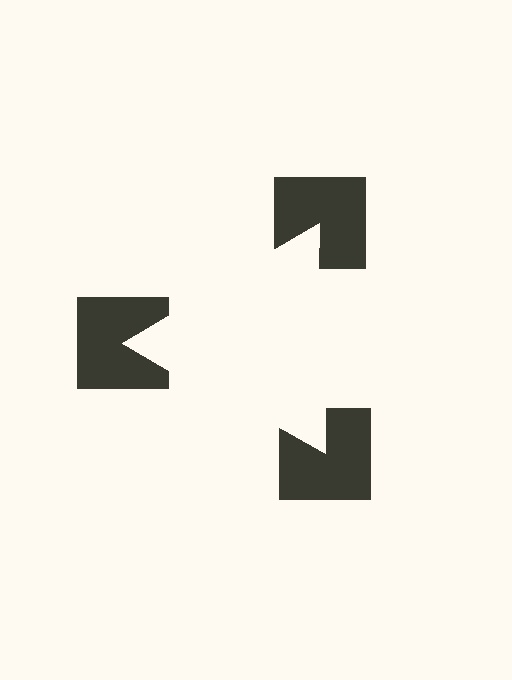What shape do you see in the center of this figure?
An illusory triangle — its edges are inferred from the aligned wedge cuts in the notched squares, not physically drawn.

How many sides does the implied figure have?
3 sides.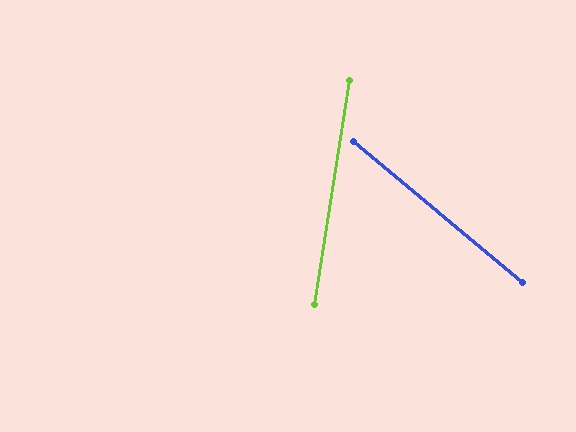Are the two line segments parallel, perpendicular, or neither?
Neither parallel nor perpendicular — they differ by about 59°.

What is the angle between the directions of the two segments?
Approximately 59 degrees.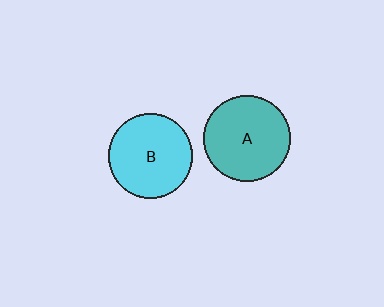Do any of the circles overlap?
No, none of the circles overlap.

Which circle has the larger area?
Circle A (teal).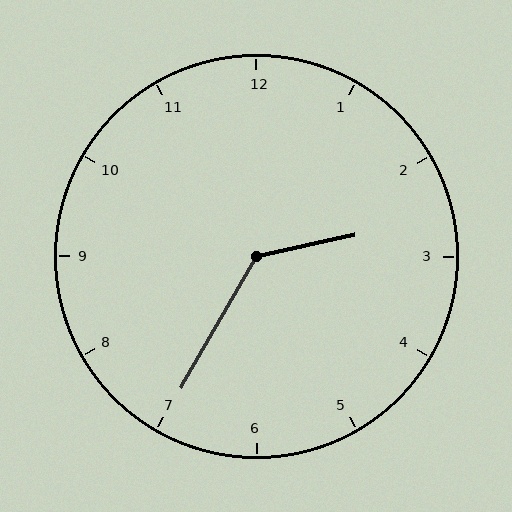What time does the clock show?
2:35.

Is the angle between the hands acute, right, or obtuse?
It is obtuse.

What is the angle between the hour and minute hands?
Approximately 132 degrees.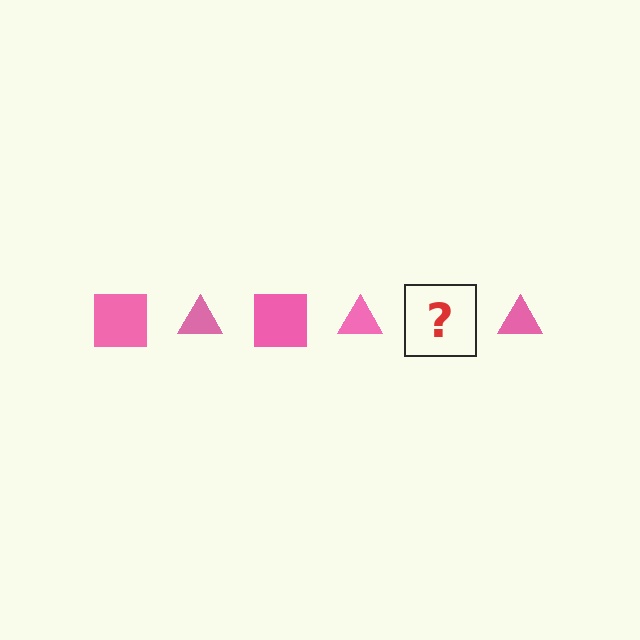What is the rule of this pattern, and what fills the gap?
The rule is that the pattern cycles through square, triangle shapes in pink. The gap should be filled with a pink square.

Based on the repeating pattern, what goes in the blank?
The blank should be a pink square.